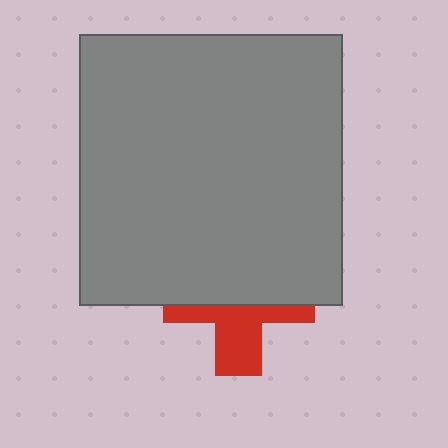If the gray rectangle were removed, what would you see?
You would see the complete red cross.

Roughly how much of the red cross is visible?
A small part of it is visible (roughly 43%).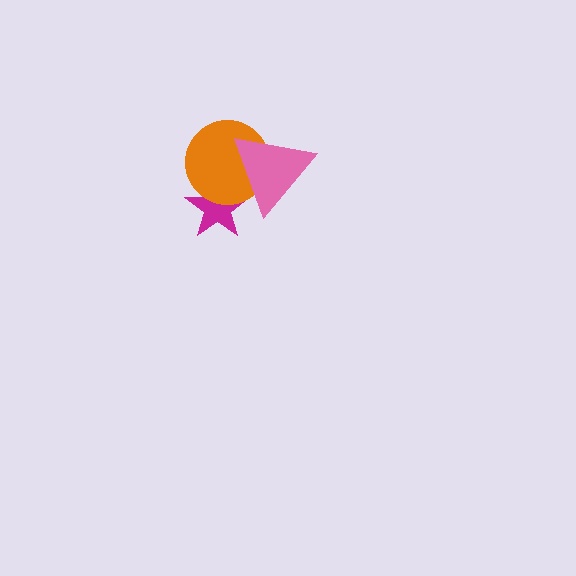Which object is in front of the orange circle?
The pink triangle is in front of the orange circle.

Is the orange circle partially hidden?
Yes, it is partially covered by another shape.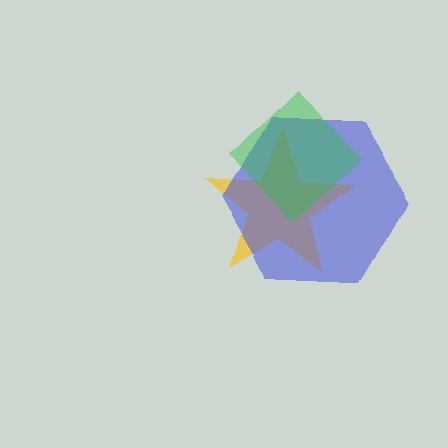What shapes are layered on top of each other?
The layered shapes are: a yellow star, a blue hexagon, a green diamond.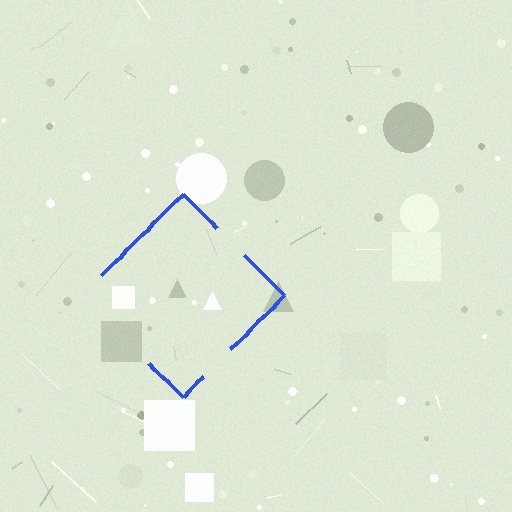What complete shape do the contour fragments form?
The contour fragments form a diamond.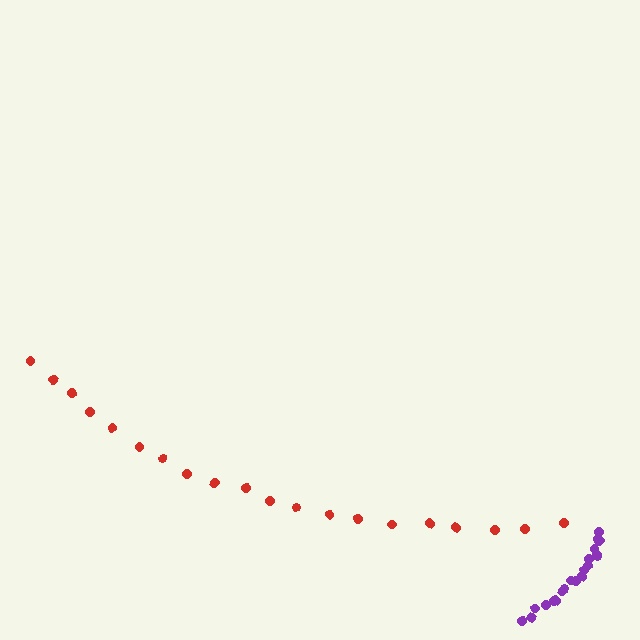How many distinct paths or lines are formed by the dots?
There are 2 distinct paths.